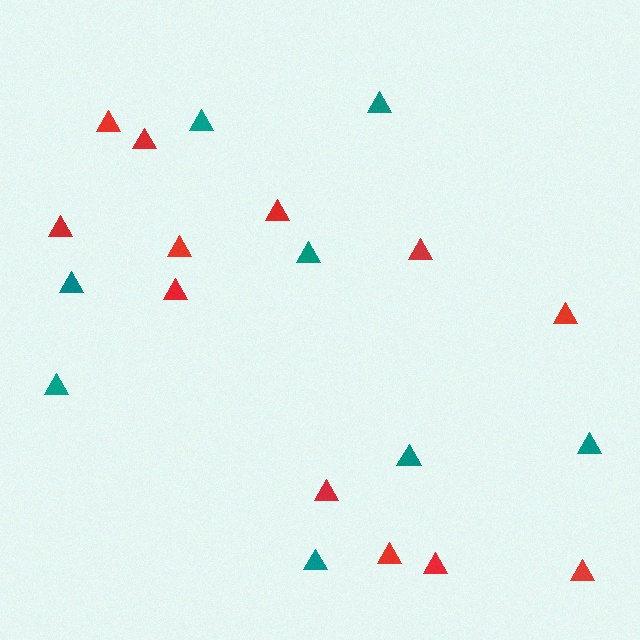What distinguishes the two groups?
There are 2 groups: one group of red triangles (12) and one group of teal triangles (8).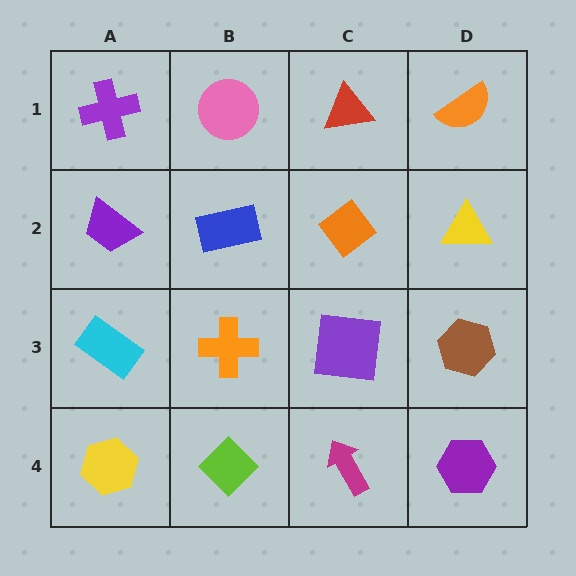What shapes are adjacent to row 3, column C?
An orange diamond (row 2, column C), a magenta arrow (row 4, column C), an orange cross (row 3, column B), a brown hexagon (row 3, column D).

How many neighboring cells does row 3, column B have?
4.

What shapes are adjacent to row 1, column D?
A yellow triangle (row 2, column D), a red triangle (row 1, column C).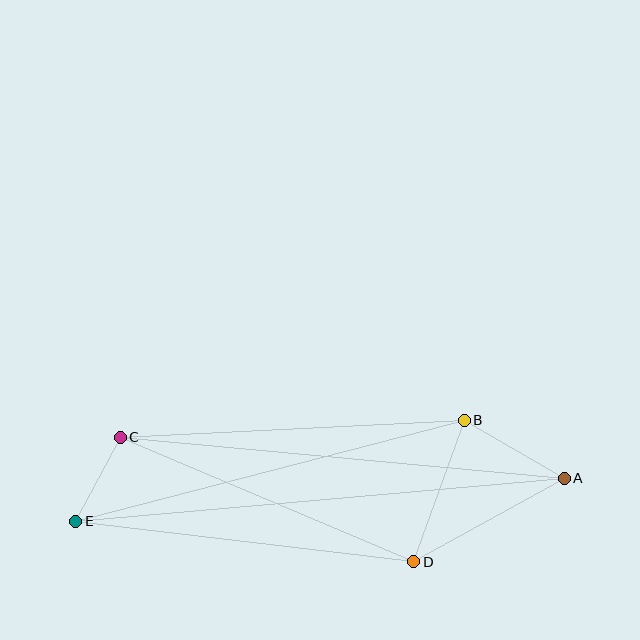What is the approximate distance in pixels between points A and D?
The distance between A and D is approximately 172 pixels.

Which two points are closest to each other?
Points C and E are closest to each other.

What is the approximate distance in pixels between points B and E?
The distance between B and E is approximately 401 pixels.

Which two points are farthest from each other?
Points A and E are farthest from each other.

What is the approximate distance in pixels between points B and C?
The distance between B and C is approximately 344 pixels.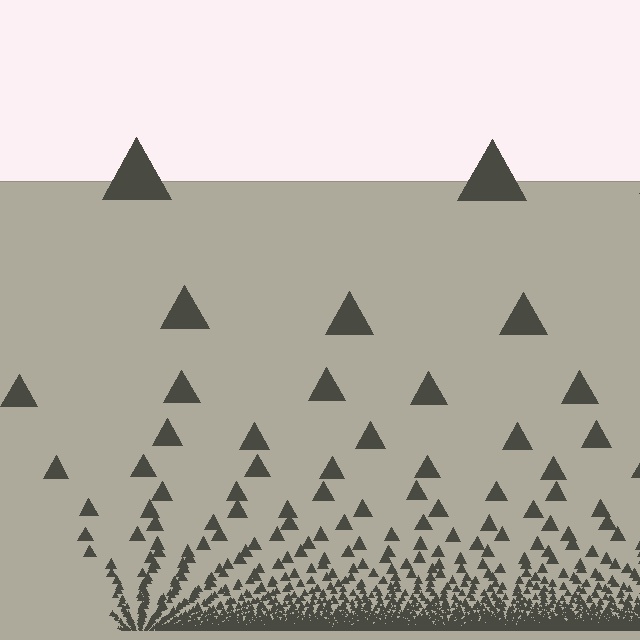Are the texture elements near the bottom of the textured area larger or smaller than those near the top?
Smaller. The gradient is inverted — elements near the bottom are smaller and denser.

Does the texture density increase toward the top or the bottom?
Density increases toward the bottom.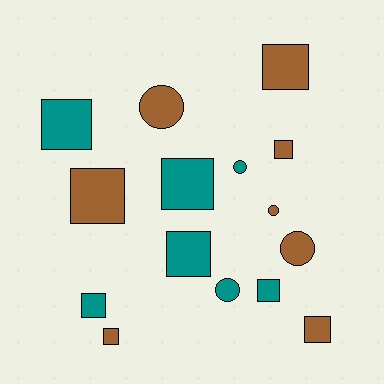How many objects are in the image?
There are 15 objects.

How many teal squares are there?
There are 5 teal squares.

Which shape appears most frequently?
Square, with 10 objects.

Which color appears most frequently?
Brown, with 8 objects.